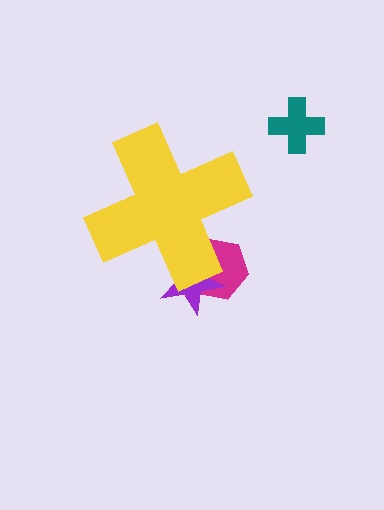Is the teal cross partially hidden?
No, the teal cross is fully visible.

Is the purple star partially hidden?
Yes, the purple star is partially hidden behind the yellow cross.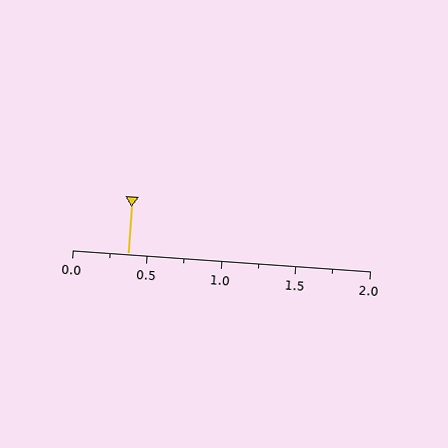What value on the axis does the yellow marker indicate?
The marker indicates approximately 0.38.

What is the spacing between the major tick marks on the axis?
The major ticks are spaced 0.5 apart.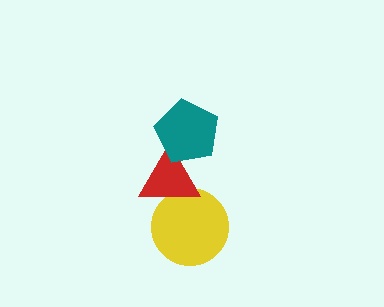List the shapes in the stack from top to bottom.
From top to bottom: the teal pentagon, the red triangle, the yellow circle.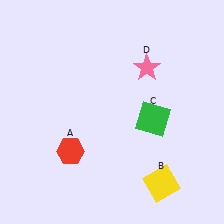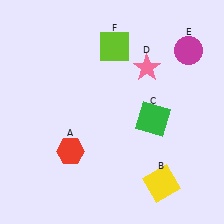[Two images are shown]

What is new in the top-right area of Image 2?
A lime square (F) was added in the top-right area of Image 2.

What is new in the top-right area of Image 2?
A magenta circle (E) was added in the top-right area of Image 2.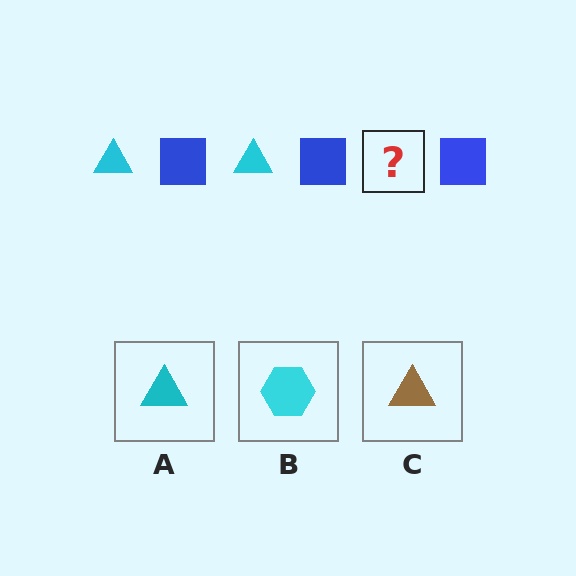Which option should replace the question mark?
Option A.